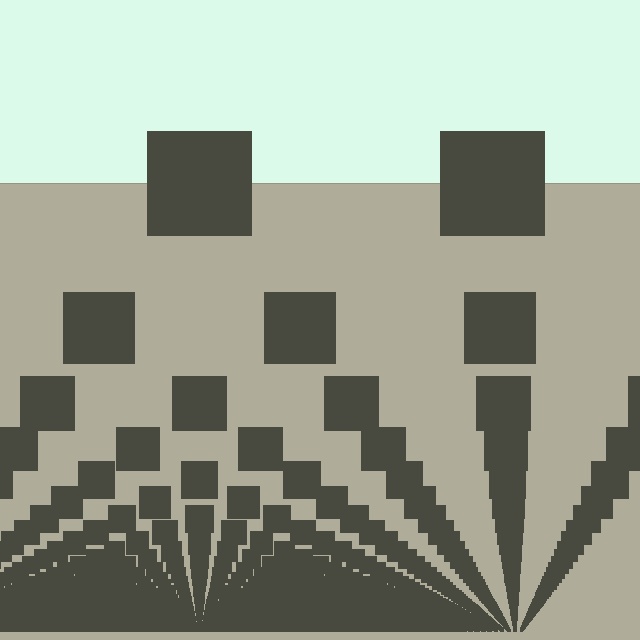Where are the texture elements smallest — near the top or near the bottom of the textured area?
Near the bottom.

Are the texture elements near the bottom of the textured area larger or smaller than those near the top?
Smaller. The gradient is inverted — elements near the bottom are smaller and denser.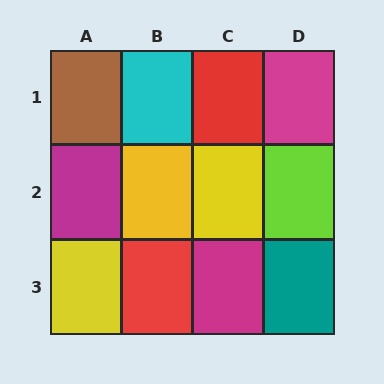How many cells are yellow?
3 cells are yellow.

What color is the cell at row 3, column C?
Magenta.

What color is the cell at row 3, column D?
Teal.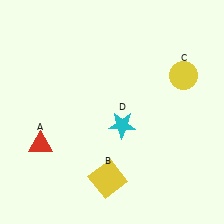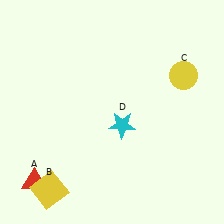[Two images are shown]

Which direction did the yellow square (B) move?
The yellow square (B) moved left.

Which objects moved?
The objects that moved are: the red triangle (A), the yellow square (B).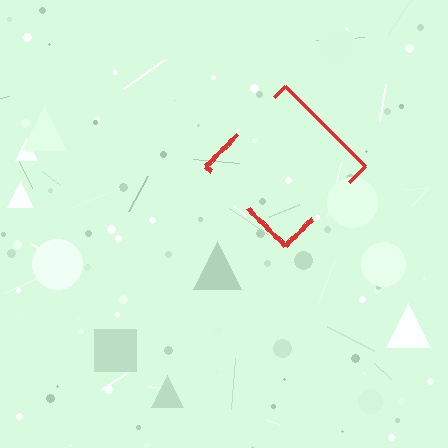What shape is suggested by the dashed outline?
The dashed outline suggests a diamond.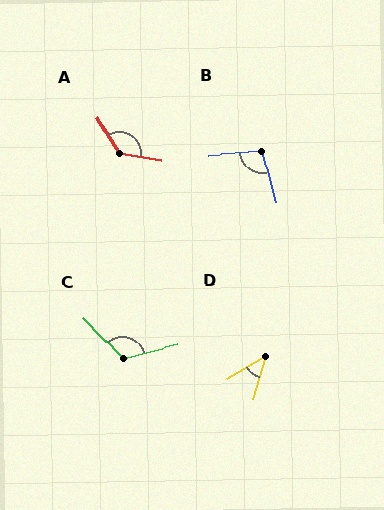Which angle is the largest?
A, at approximately 131 degrees.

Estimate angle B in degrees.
Approximately 101 degrees.